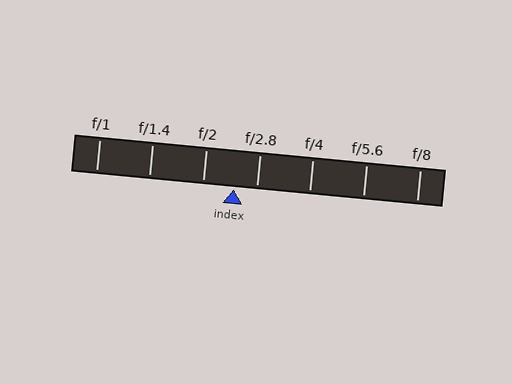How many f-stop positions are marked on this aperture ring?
There are 7 f-stop positions marked.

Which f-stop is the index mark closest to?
The index mark is closest to f/2.8.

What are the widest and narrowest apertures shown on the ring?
The widest aperture shown is f/1 and the narrowest is f/8.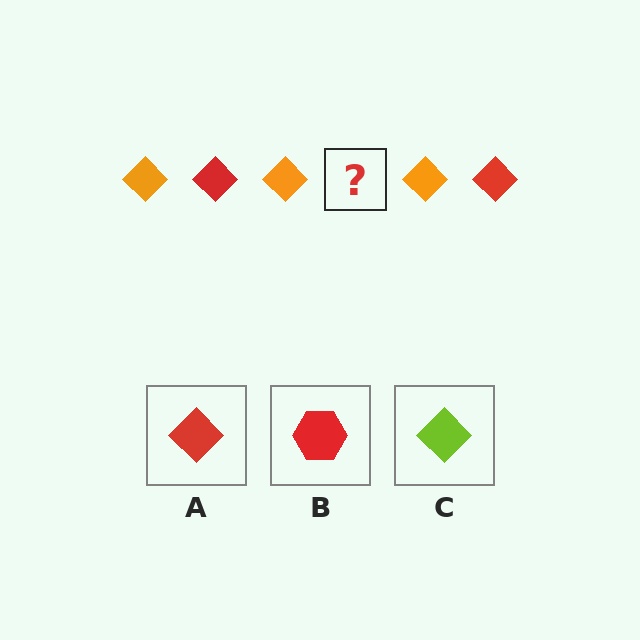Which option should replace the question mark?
Option A.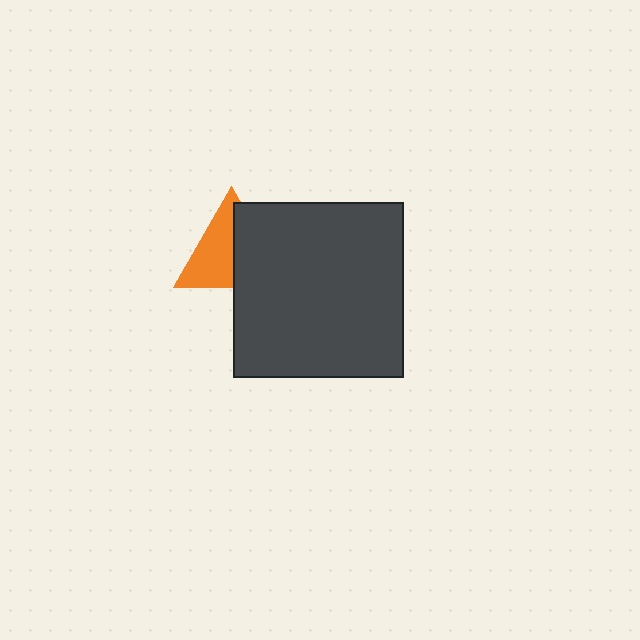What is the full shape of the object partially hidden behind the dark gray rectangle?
The partially hidden object is an orange triangle.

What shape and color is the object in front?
The object in front is a dark gray rectangle.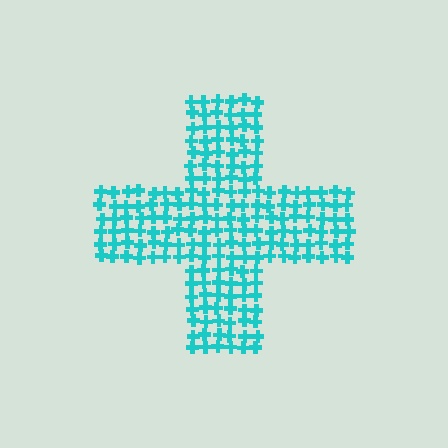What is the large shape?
The large shape is a cross.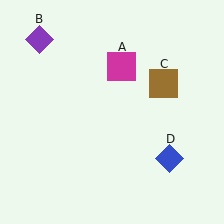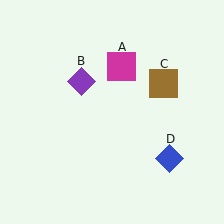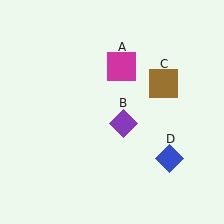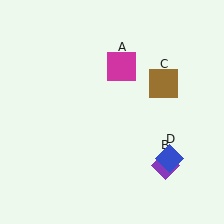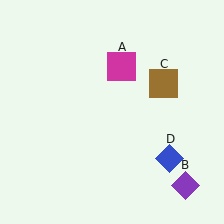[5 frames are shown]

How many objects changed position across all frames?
1 object changed position: purple diamond (object B).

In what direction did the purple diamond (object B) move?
The purple diamond (object B) moved down and to the right.